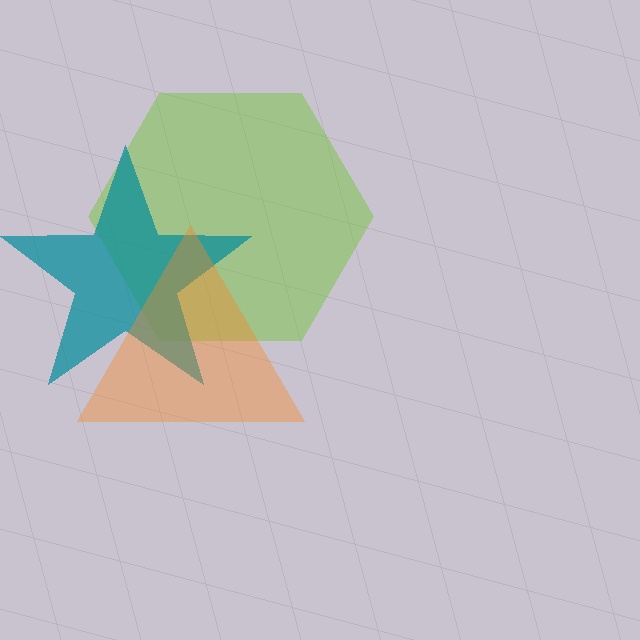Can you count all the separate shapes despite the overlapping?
Yes, there are 3 separate shapes.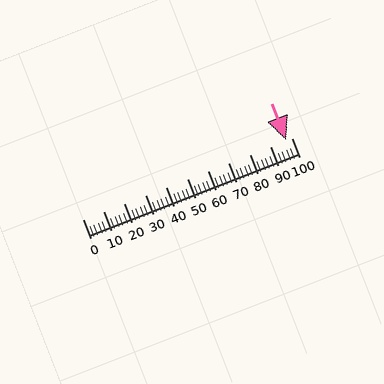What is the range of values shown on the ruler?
The ruler shows values from 0 to 100.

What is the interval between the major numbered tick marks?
The major tick marks are spaced 10 units apart.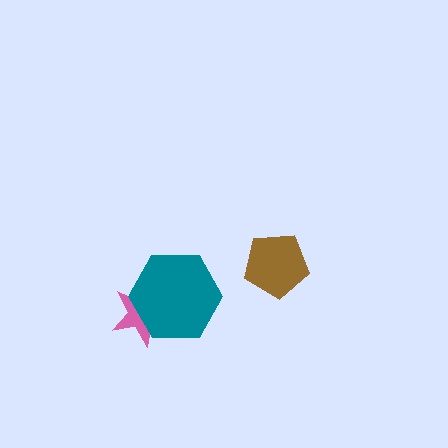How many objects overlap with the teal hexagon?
1 object overlaps with the teal hexagon.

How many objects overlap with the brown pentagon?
0 objects overlap with the brown pentagon.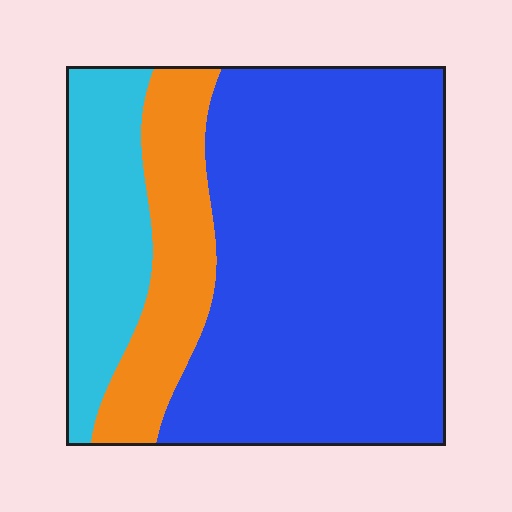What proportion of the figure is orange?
Orange takes up about one sixth (1/6) of the figure.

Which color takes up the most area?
Blue, at roughly 65%.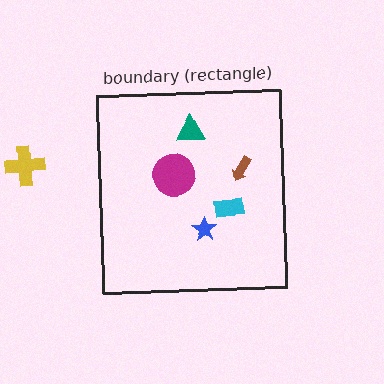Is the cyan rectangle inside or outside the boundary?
Inside.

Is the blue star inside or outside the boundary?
Inside.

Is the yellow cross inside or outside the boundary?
Outside.